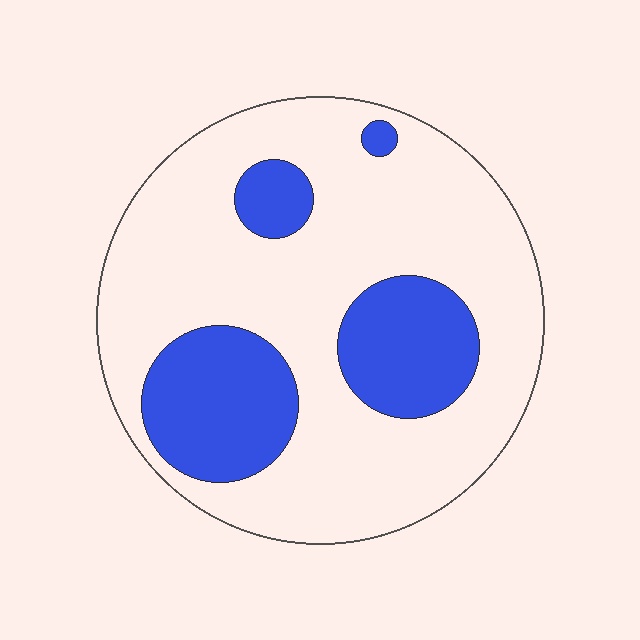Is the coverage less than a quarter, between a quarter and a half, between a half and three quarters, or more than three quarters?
Between a quarter and a half.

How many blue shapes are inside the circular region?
4.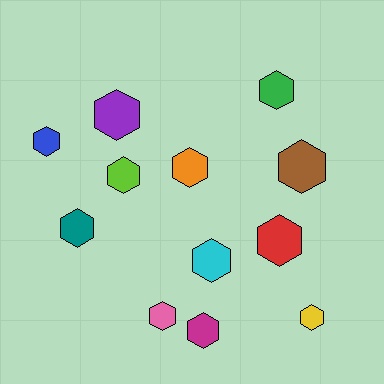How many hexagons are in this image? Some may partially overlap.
There are 12 hexagons.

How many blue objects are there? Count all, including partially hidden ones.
There is 1 blue object.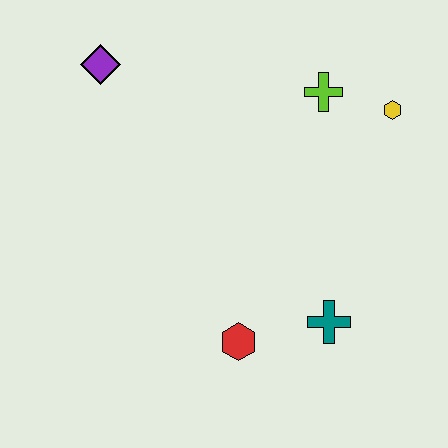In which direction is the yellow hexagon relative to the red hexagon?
The yellow hexagon is above the red hexagon.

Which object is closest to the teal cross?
The red hexagon is closest to the teal cross.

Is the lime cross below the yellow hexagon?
No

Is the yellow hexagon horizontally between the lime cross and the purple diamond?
No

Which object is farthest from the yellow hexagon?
The purple diamond is farthest from the yellow hexagon.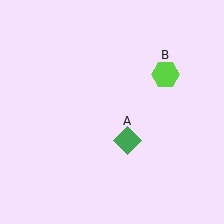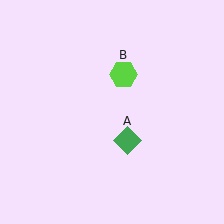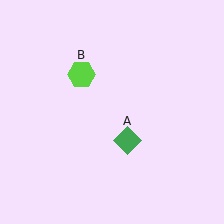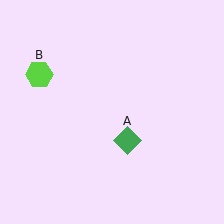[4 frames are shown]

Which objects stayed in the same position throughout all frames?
Green diamond (object A) remained stationary.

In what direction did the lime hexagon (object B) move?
The lime hexagon (object B) moved left.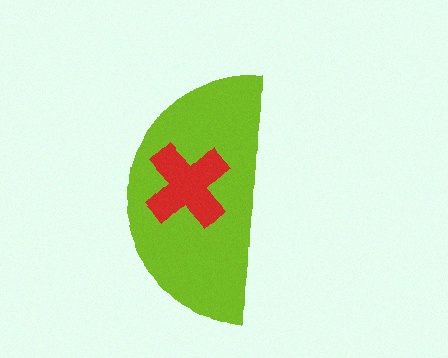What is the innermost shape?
The red cross.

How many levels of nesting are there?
2.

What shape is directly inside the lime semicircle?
The red cross.